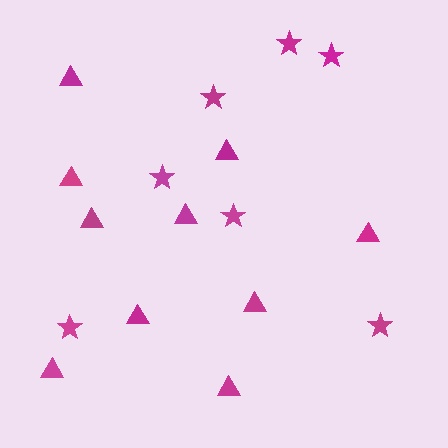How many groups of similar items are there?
There are 2 groups: one group of triangles (10) and one group of stars (7).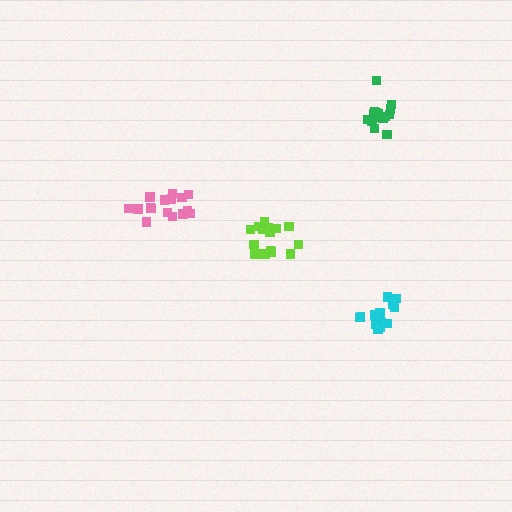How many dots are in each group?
Group 1: 14 dots, Group 2: 16 dots, Group 3: 18 dots, Group 4: 15 dots (63 total).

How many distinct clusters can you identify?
There are 4 distinct clusters.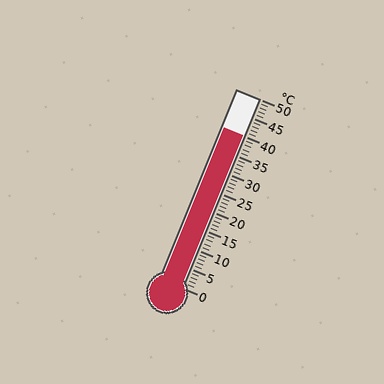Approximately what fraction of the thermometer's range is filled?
The thermometer is filled to approximately 80% of its range.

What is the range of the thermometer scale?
The thermometer scale ranges from 0°C to 50°C.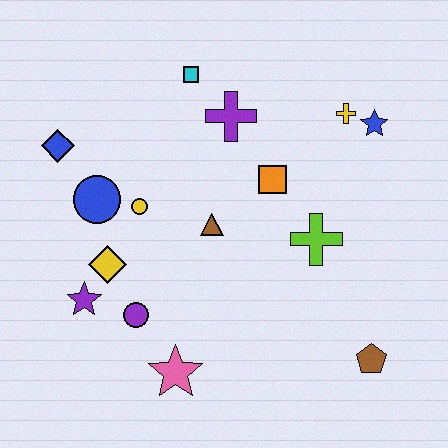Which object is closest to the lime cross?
The orange square is closest to the lime cross.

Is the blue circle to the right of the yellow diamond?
No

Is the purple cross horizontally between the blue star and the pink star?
Yes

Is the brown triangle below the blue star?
Yes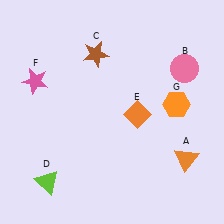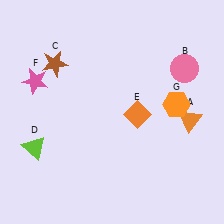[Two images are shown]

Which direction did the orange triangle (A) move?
The orange triangle (A) moved up.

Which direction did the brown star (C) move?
The brown star (C) moved left.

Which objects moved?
The objects that moved are: the orange triangle (A), the brown star (C), the lime triangle (D).